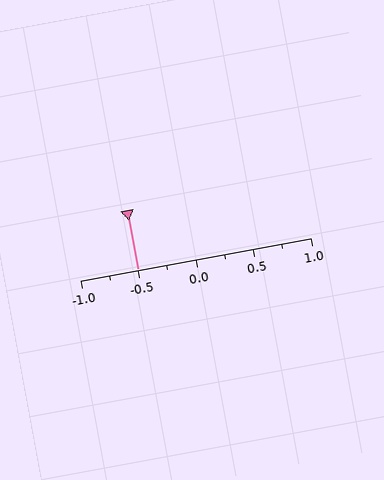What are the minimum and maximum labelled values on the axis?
The axis runs from -1.0 to 1.0.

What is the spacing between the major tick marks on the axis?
The major ticks are spaced 0.5 apart.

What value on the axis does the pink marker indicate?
The marker indicates approximately -0.5.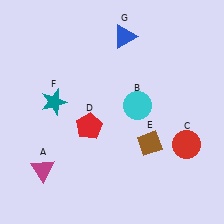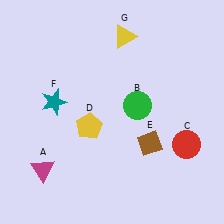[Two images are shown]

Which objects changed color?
B changed from cyan to green. D changed from red to yellow. G changed from blue to yellow.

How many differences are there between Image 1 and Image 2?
There are 3 differences between the two images.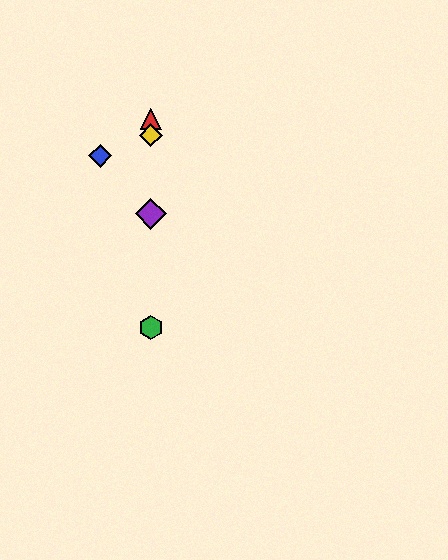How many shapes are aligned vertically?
4 shapes (the red triangle, the green hexagon, the yellow diamond, the purple diamond) are aligned vertically.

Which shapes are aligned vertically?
The red triangle, the green hexagon, the yellow diamond, the purple diamond are aligned vertically.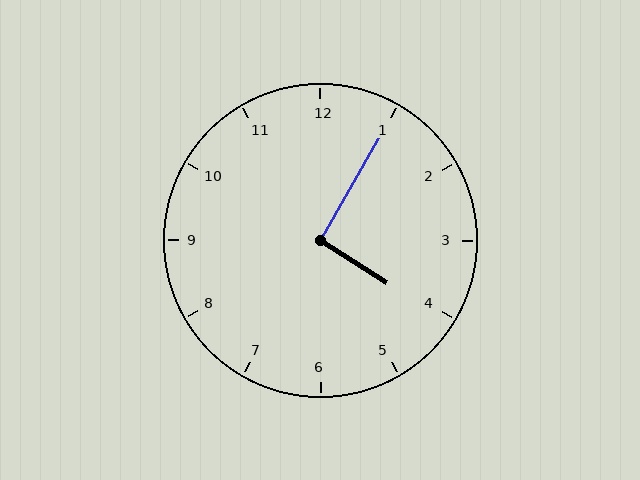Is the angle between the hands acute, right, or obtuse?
It is right.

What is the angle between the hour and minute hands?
Approximately 92 degrees.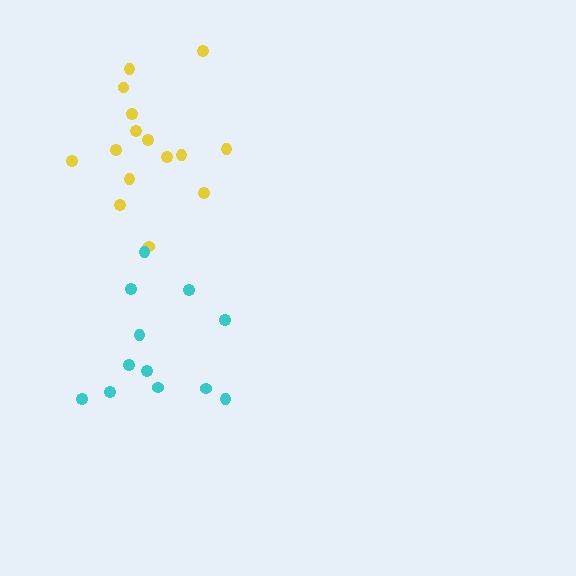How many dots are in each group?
Group 1: 15 dots, Group 2: 12 dots (27 total).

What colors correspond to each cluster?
The clusters are colored: yellow, cyan.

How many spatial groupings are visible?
There are 2 spatial groupings.